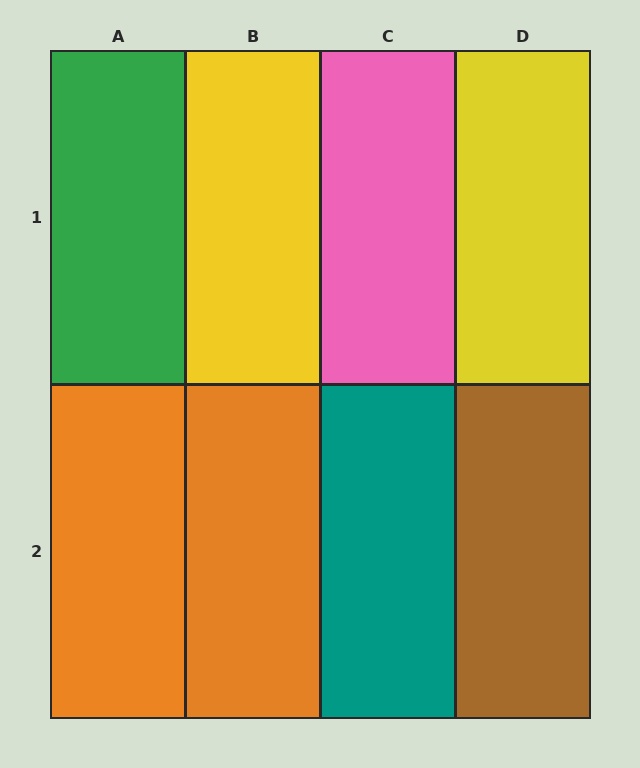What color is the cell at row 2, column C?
Teal.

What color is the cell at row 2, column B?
Orange.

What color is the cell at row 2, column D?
Brown.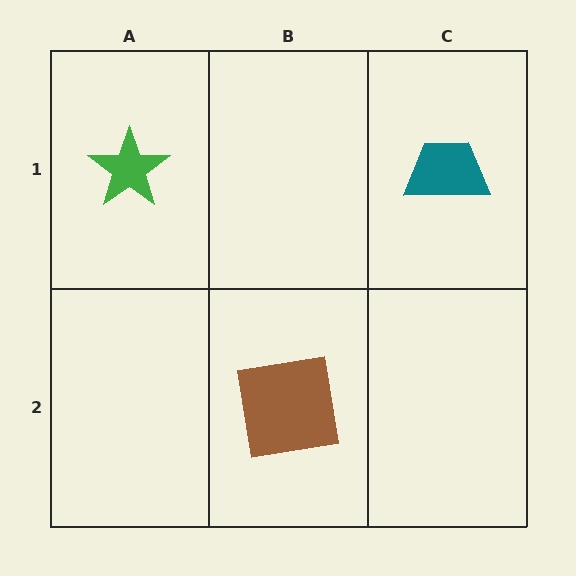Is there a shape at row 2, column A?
No, that cell is empty.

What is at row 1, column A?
A green star.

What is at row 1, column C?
A teal trapezoid.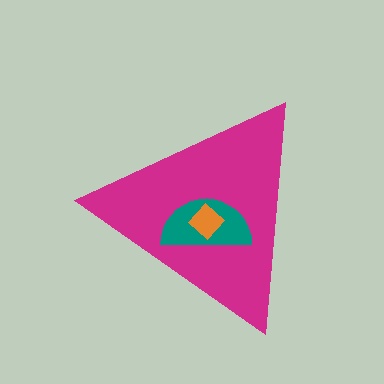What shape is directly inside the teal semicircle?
The orange diamond.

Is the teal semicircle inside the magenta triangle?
Yes.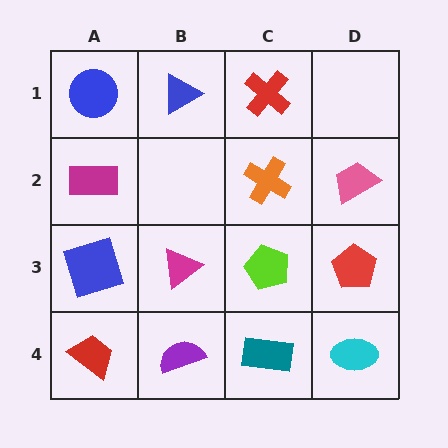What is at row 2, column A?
A magenta rectangle.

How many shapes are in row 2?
3 shapes.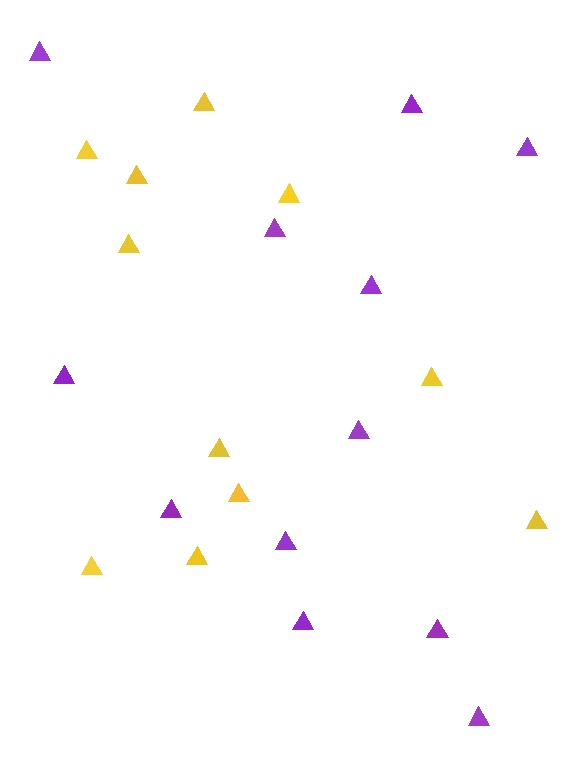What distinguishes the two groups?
There are 2 groups: one group of purple triangles (12) and one group of yellow triangles (11).